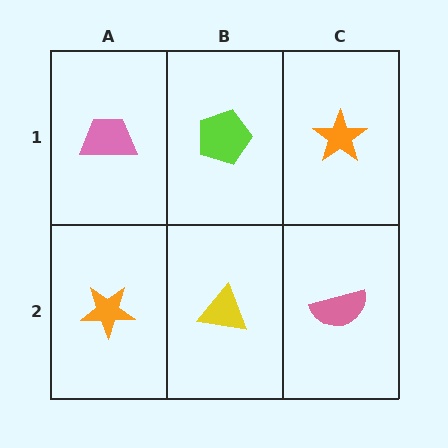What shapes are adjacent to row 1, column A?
An orange star (row 2, column A), a lime pentagon (row 1, column B).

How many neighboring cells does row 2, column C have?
2.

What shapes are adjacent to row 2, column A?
A pink trapezoid (row 1, column A), a yellow triangle (row 2, column B).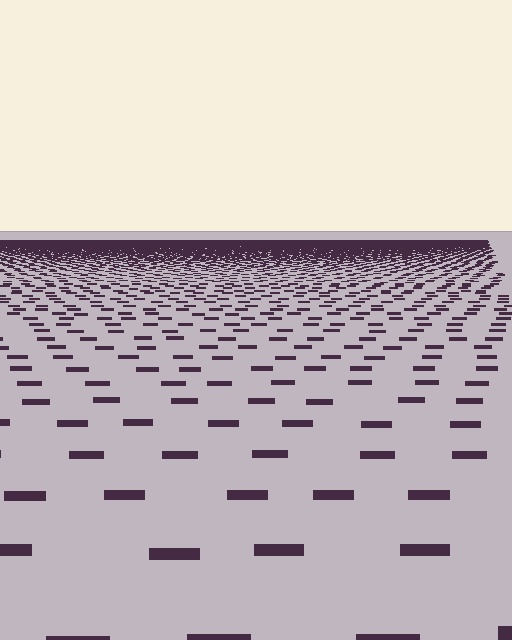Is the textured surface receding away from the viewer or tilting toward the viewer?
The surface is receding away from the viewer. Texture elements get smaller and denser toward the top.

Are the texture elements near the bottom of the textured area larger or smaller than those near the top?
Larger. Near the bottom, elements are closer to the viewer and appear at a bigger on-screen size.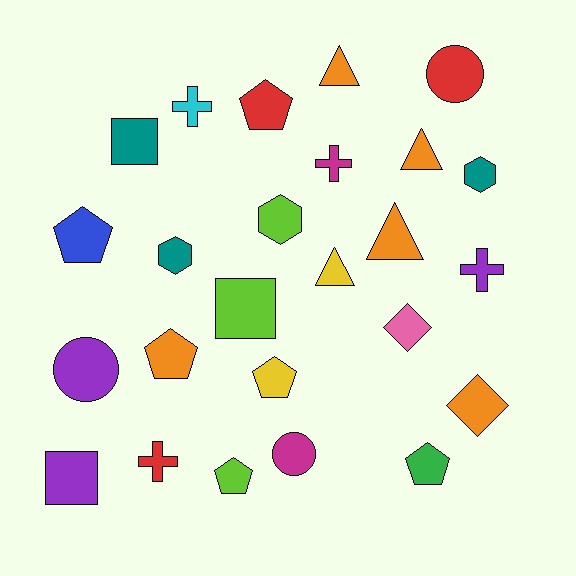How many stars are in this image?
There are no stars.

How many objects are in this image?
There are 25 objects.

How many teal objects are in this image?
There are 3 teal objects.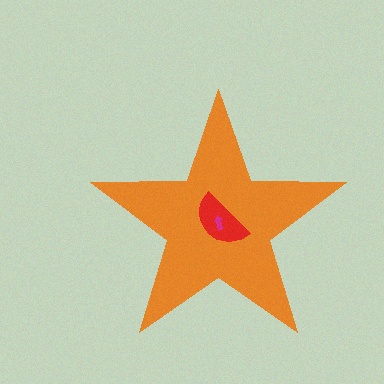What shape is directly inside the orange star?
The red semicircle.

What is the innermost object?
The magenta arrow.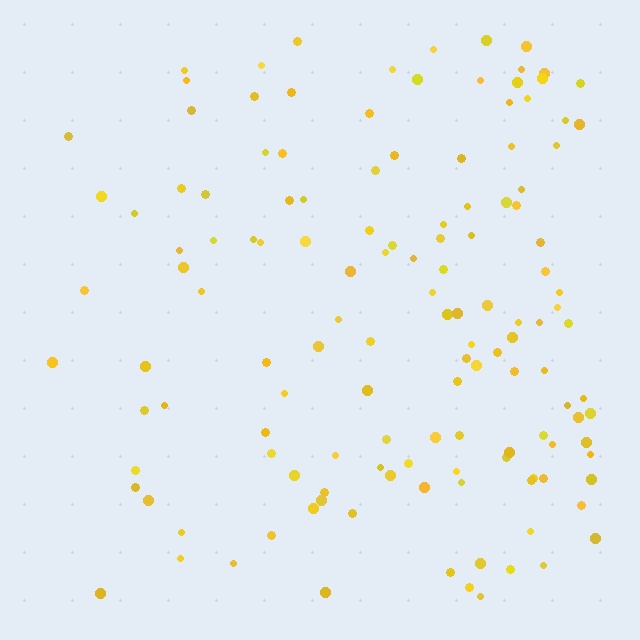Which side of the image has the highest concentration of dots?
The right.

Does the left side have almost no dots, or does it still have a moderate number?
Still a moderate number, just noticeably fewer than the right.